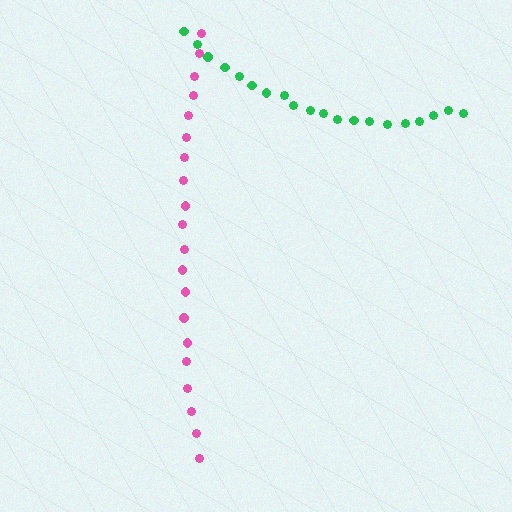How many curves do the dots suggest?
There are 2 distinct paths.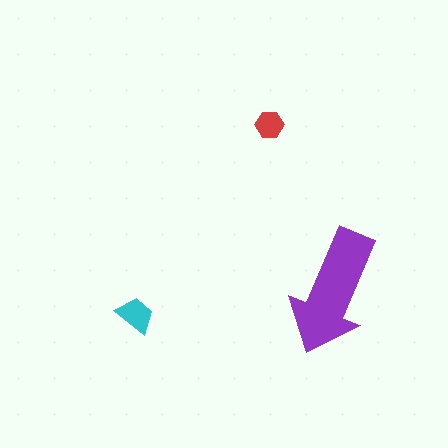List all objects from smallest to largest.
The red hexagon, the cyan trapezoid, the purple arrow.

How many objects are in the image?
There are 3 objects in the image.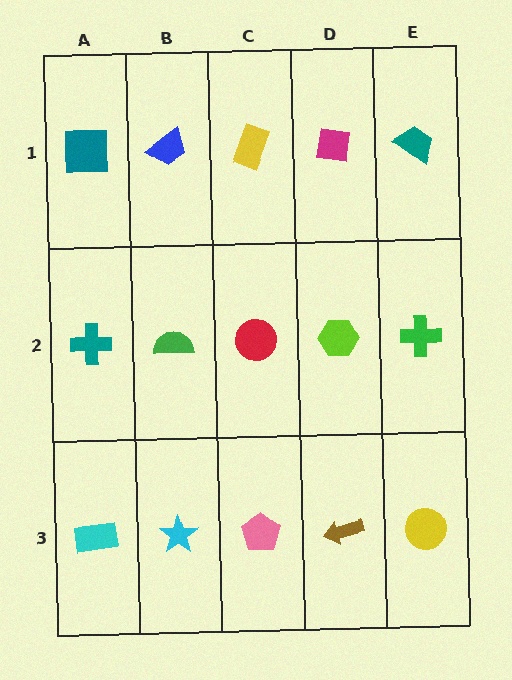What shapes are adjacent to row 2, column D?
A magenta square (row 1, column D), a brown arrow (row 3, column D), a red circle (row 2, column C), a green cross (row 2, column E).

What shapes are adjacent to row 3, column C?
A red circle (row 2, column C), a cyan star (row 3, column B), a brown arrow (row 3, column D).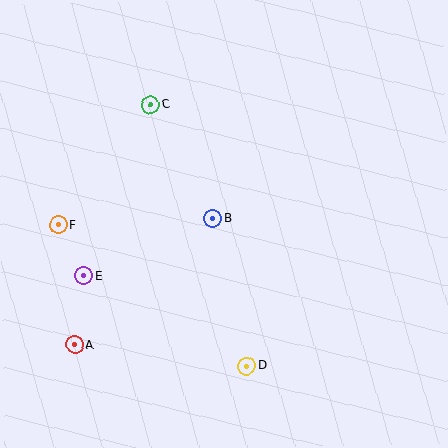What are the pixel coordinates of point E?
Point E is at (84, 275).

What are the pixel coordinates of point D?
Point D is at (247, 366).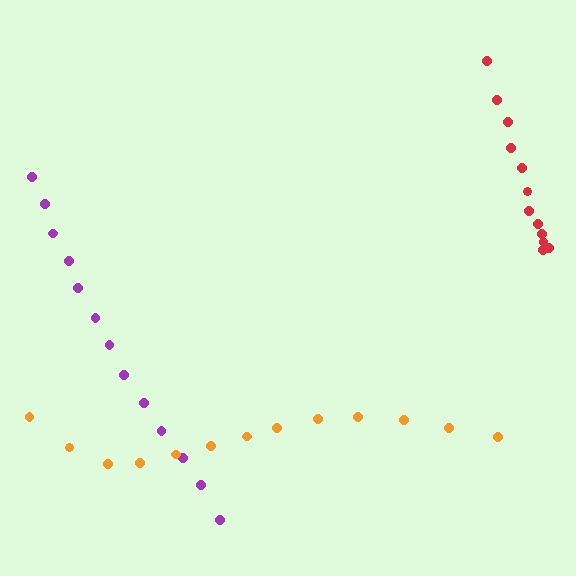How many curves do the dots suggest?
There are 3 distinct paths.